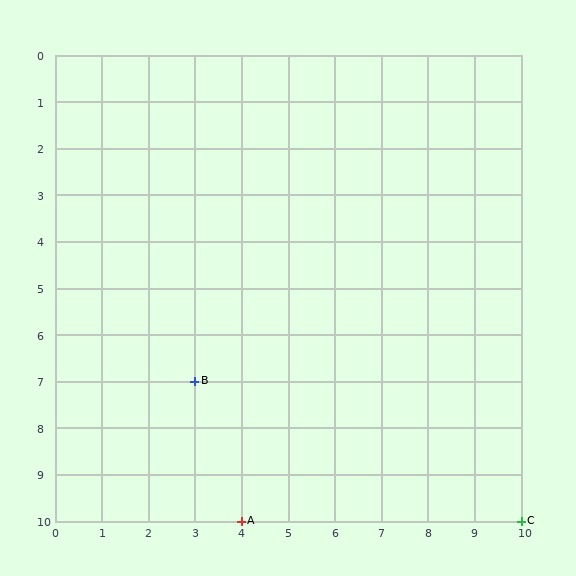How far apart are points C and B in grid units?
Points C and B are 7 columns and 3 rows apart (about 7.6 grid units diagonally).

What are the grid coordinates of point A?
Point A is at grid coordinates (4, 10).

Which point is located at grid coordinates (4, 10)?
Point A is at (4, 10).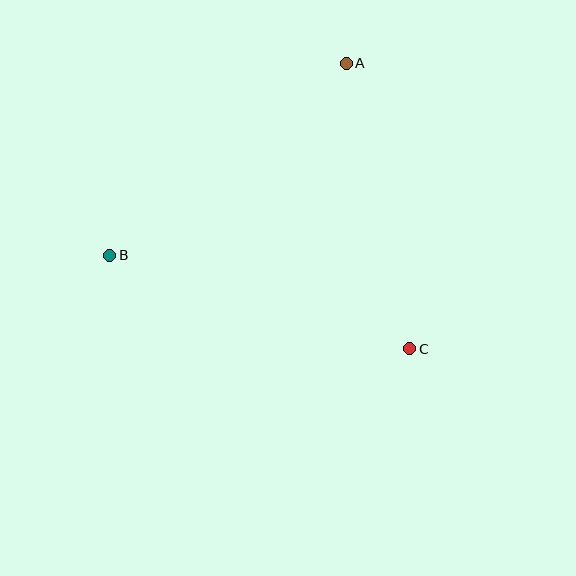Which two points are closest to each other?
Points A and C are closest to each other.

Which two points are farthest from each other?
Points B and C are farthest from each other.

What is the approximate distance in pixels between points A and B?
The distance between A and B is approximately 305 pixels.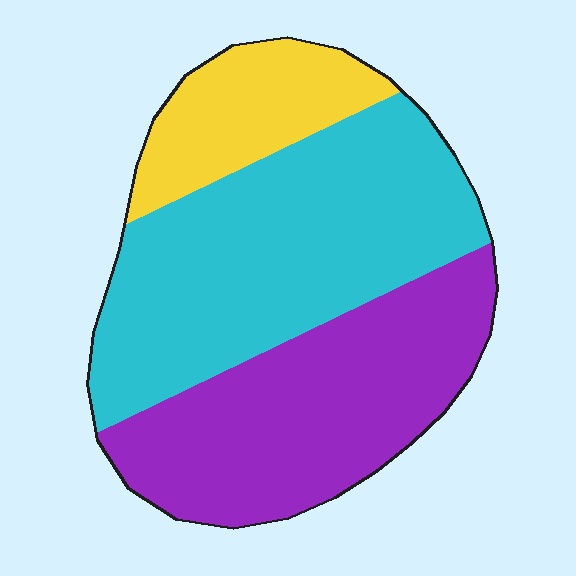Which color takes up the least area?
Yellow, at roughly 15%.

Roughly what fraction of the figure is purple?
Purple covers 38% of the figure.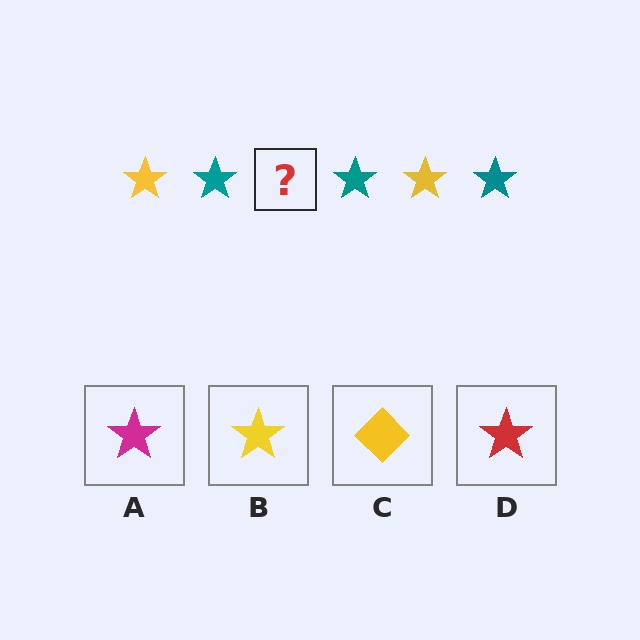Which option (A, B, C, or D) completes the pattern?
B.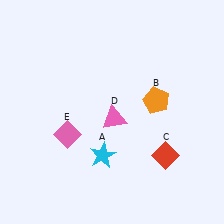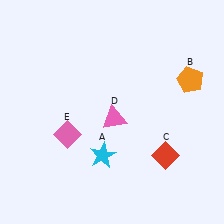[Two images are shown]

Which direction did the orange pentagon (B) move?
The orange pentagon (B) moved right.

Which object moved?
The orange pentagon (B) moved right.